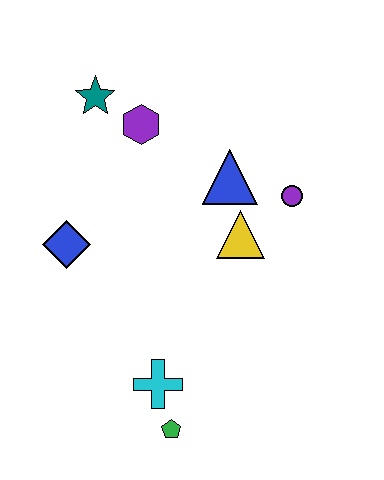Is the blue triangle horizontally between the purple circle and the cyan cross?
Yes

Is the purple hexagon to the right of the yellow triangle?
No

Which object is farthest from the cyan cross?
The teal star is farthest from the cyan cross.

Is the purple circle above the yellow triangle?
Yes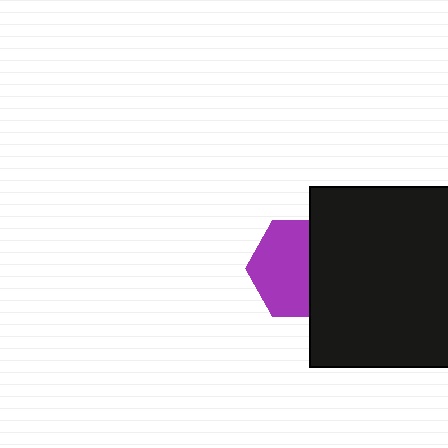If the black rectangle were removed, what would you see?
You would see the complete purple hexagon.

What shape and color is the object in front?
The object in front is a black rectangle.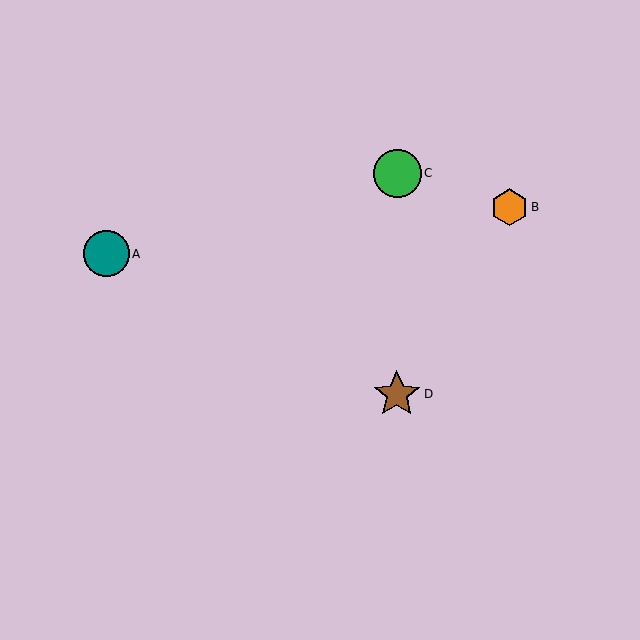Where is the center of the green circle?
The center of the green circle is at (397, 173).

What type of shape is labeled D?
Shape D is a brown star.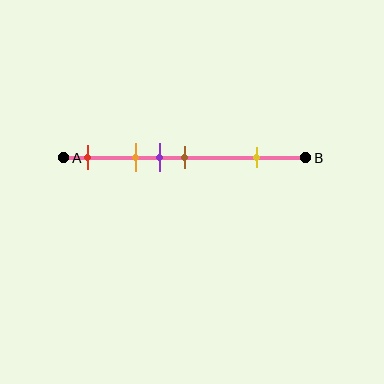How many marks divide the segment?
There are 5 marks dividing the segment.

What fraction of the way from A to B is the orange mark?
The orange mark is approximately 30% (0.3) of the way from A to B.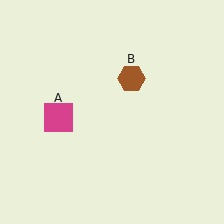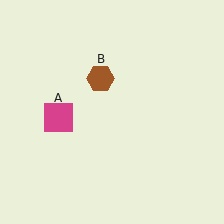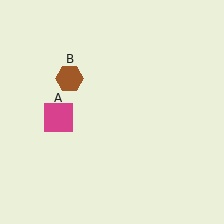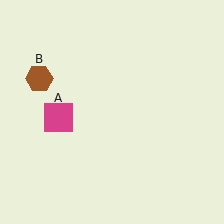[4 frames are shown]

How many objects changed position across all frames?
1 object changed position: brown hexagon (object B).